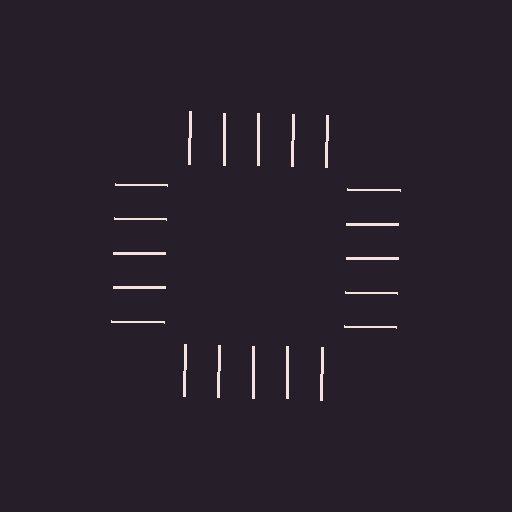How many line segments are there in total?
20 — 5 along each of the 4 edges.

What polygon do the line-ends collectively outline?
An illusory square — the line segments terminate on its edges but no continuous stroke is drawn.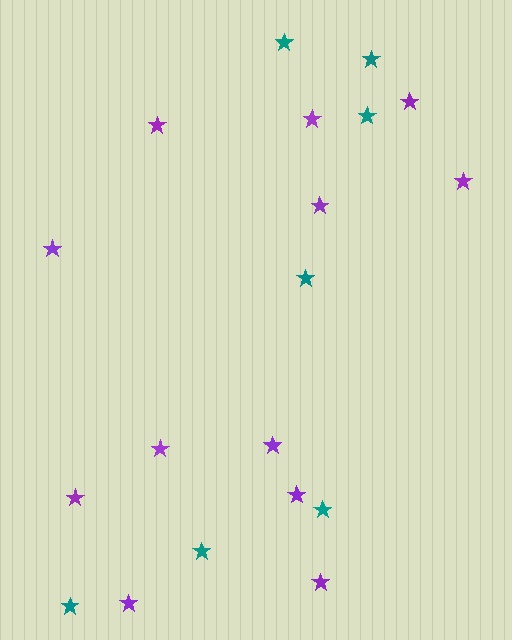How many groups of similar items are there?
There are 2 groups: one group of teal stars (7) and one group of purple stars (12).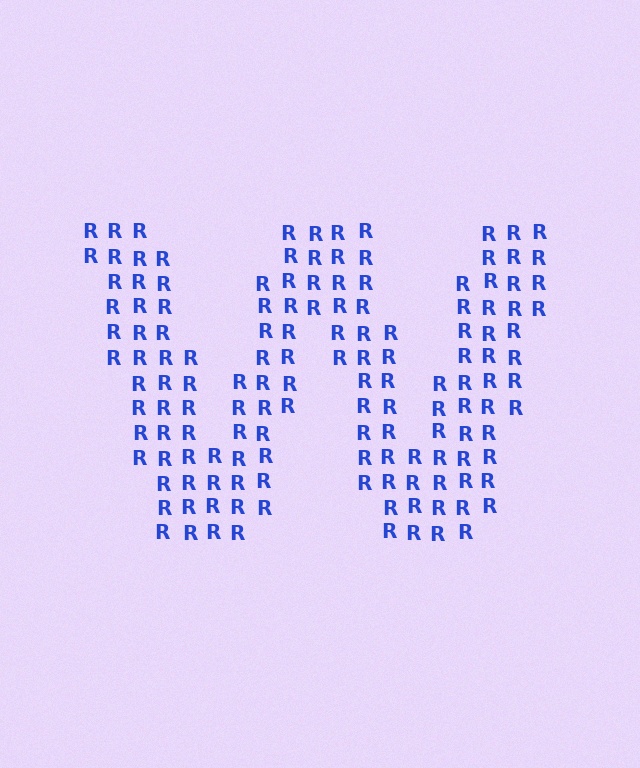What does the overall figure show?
The overall figure shows the letter W.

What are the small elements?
The small elements are letter R's.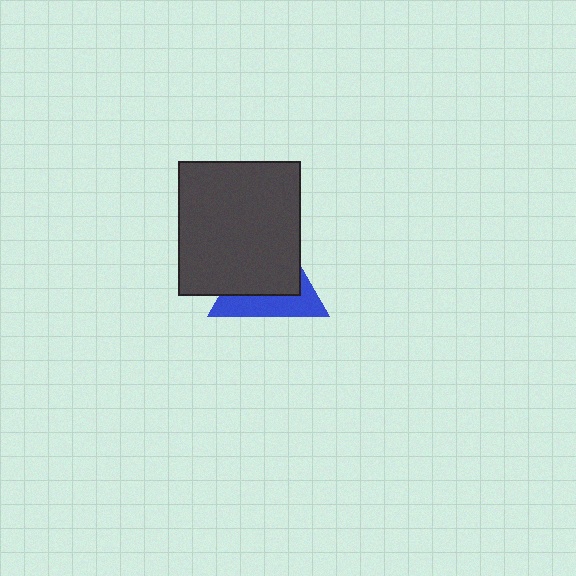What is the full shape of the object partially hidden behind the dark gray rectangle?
The partially hidden object is a blue triangle.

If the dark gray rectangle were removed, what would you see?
You would see the complete blue triangle.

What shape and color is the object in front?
The object in front is a dark gray rectangle.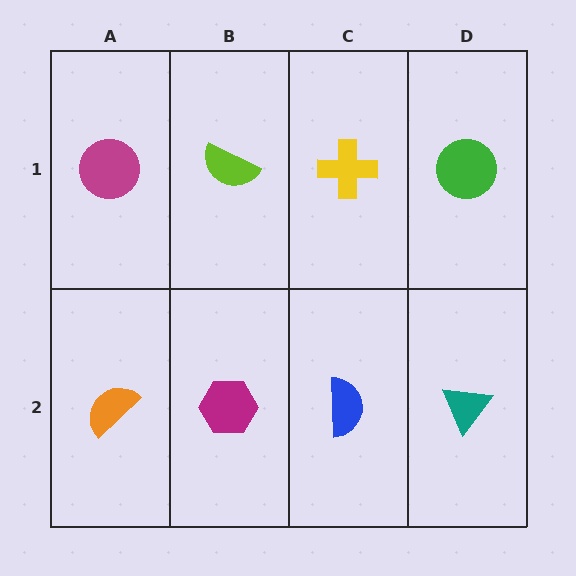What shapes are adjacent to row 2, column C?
A yellow cross (row 1, column C), a magenta hexagon (row 2, column B), a teal triangle (row 2, column D).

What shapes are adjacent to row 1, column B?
A magenta hexagon (row 2, column B), a magenta circle (row 1, column A), a yellow cross (row 1, column C).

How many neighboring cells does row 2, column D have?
2.